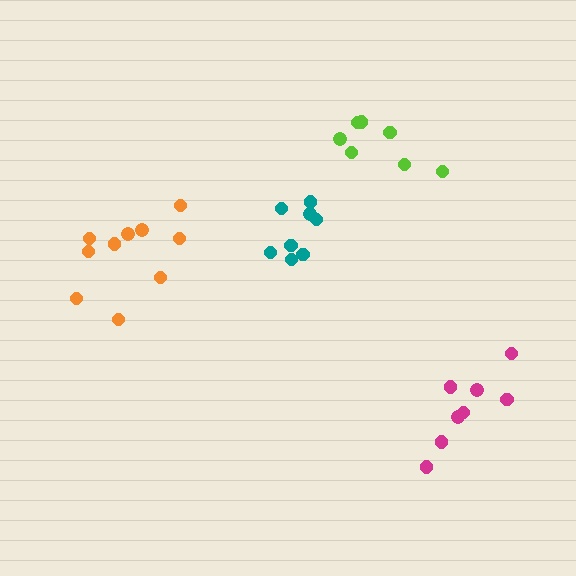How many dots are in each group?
Group 1: 8 dots, Group 2: 10 dots, Group 3: 8 dots, Group 4: 7 dots (33 total).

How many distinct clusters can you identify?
There are 4 distinct clusters.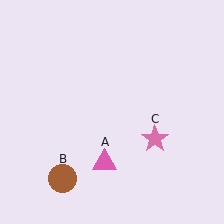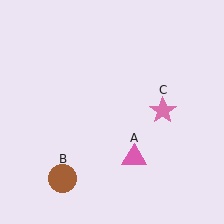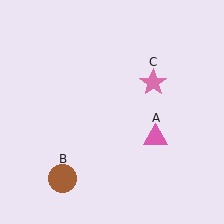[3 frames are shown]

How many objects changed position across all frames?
2 objects changed position: pink triangle (object A), pink star (object C).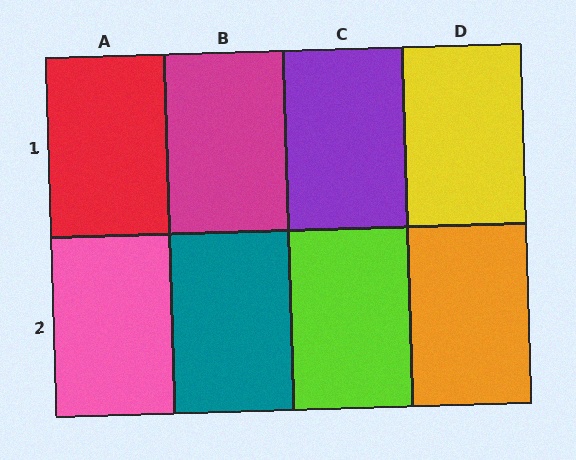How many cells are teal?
1 cell is teal.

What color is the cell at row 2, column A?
Pink.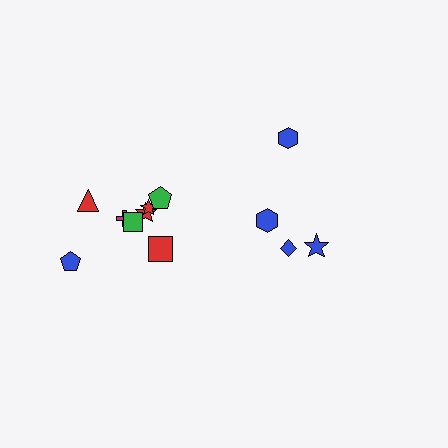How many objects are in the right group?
There are 4 objects.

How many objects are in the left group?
There are 8 objects.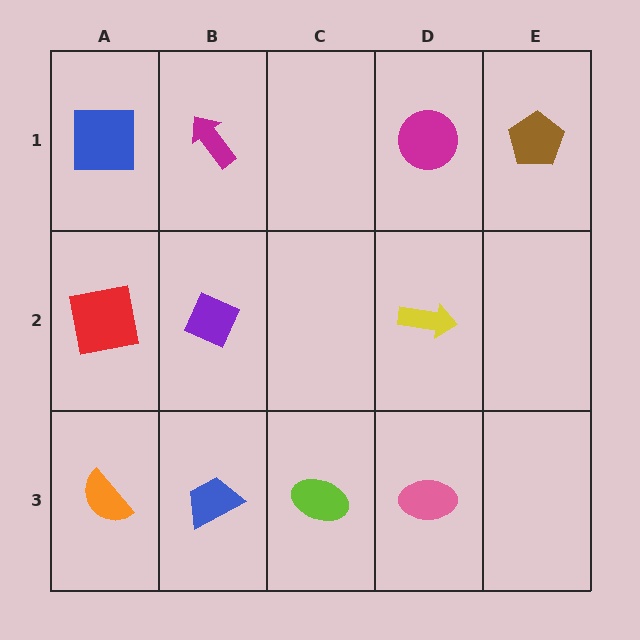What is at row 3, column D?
A pink ellipse.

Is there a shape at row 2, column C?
No, that cell is empty.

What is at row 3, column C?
A lime ellipse.